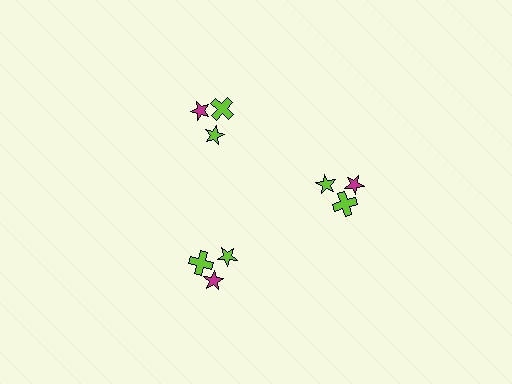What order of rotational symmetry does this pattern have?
This pattern has 3-fold rotational symmetry.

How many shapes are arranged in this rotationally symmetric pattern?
There are 9 shapes, arranged in 3 groups of 3.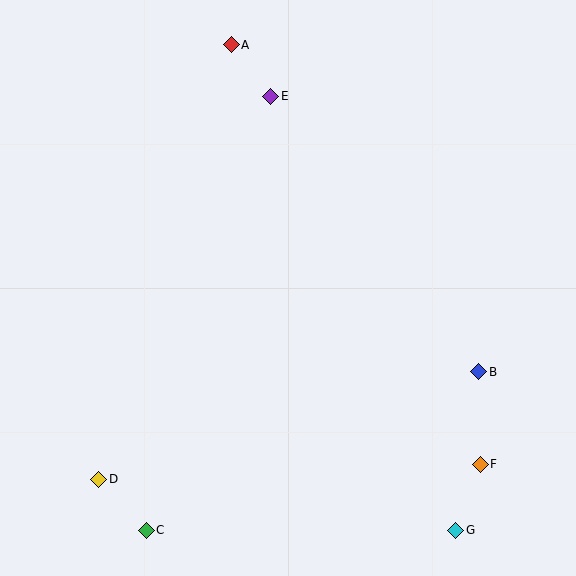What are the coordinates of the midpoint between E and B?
The midpoint between E and B is at (375, 234).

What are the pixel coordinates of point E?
Point E is at (271, 96).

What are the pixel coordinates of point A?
Point A is at (231, 45).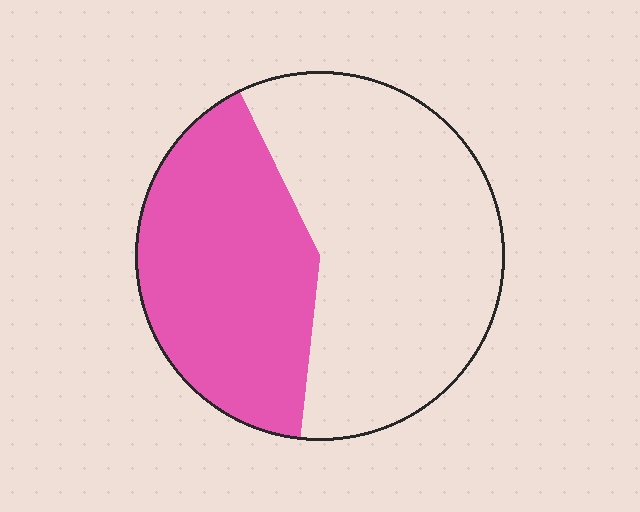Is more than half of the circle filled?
No.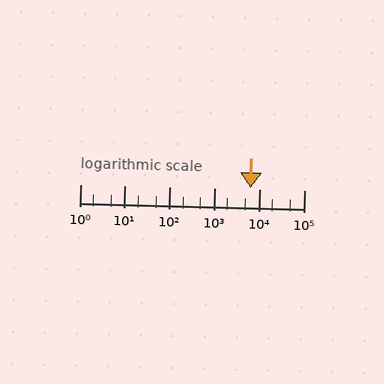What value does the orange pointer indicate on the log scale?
The pointer indicates approximately 6500.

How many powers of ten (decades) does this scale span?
The scale spans 5 decades, from 1 to 100000.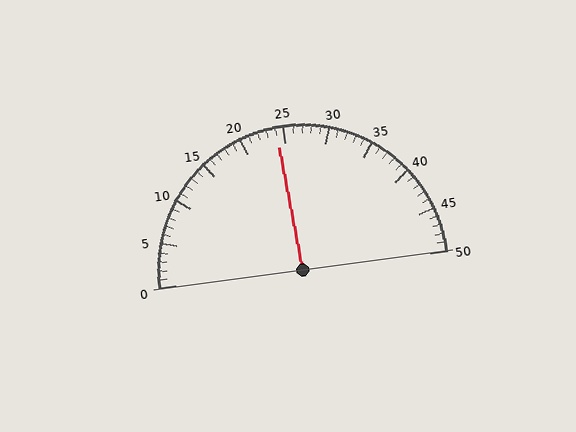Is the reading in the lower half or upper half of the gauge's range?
The reading is in the lower half of the range (0 to 50).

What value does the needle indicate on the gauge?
The needle indicates approximately 24.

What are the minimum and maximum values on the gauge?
The gauge ranges from 0 to 50.